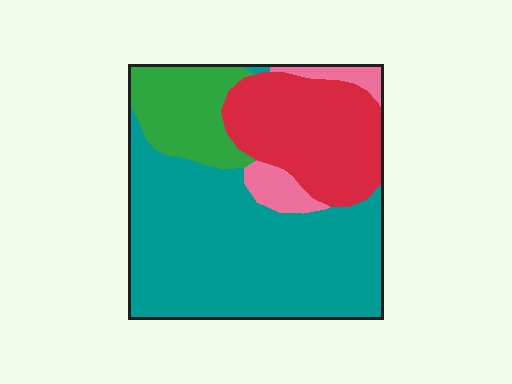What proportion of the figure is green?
Green takes up about one eighth (1/8) of the figure.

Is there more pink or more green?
Green.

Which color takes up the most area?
Teal, at roughly 55%.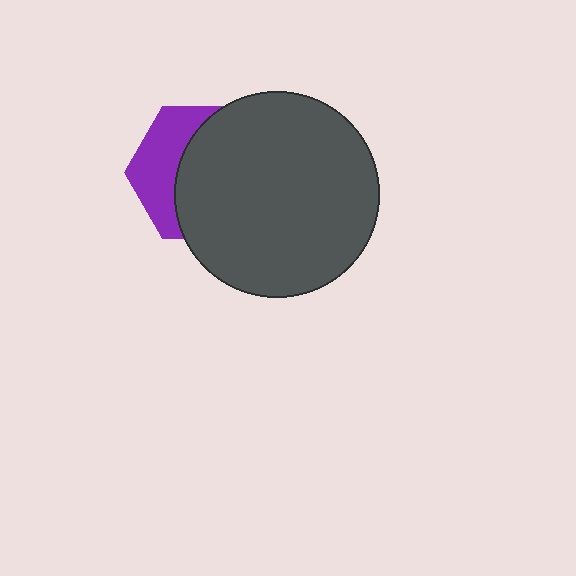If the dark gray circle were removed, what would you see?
You would see the complete purple hexagon.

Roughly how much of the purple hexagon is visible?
A small part of it is visible (roughly 36%).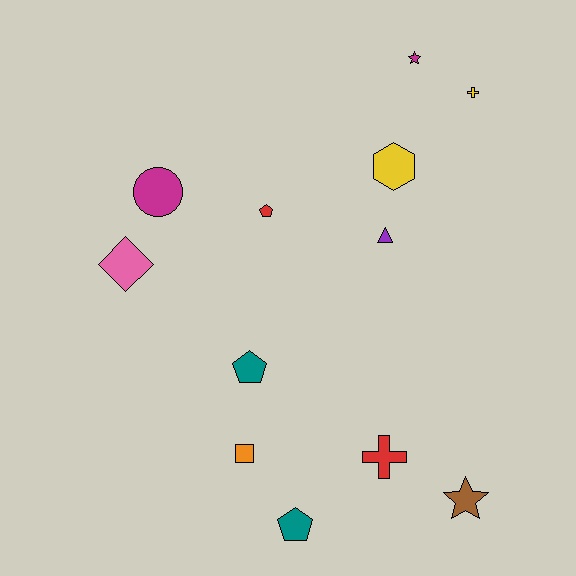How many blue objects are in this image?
There are no blue objects.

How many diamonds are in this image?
There is 1 diamond.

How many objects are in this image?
There are 12 objects.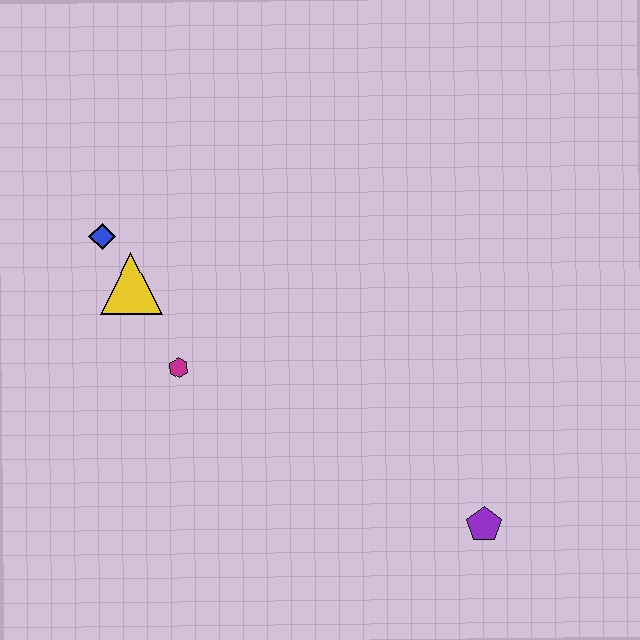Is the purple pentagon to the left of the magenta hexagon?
No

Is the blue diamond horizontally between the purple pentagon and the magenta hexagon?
No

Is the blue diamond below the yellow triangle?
No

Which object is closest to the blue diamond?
The yellow triangle is closest to the blue diamond.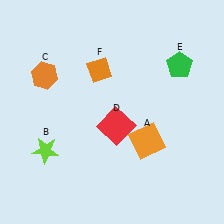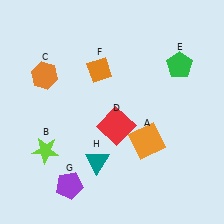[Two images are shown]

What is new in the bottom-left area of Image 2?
A teal triangle (H) was added in the bottom-left area of Image 2.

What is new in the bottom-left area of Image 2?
A purple pentagon (G) was added in the bottom-left area of Image 2.